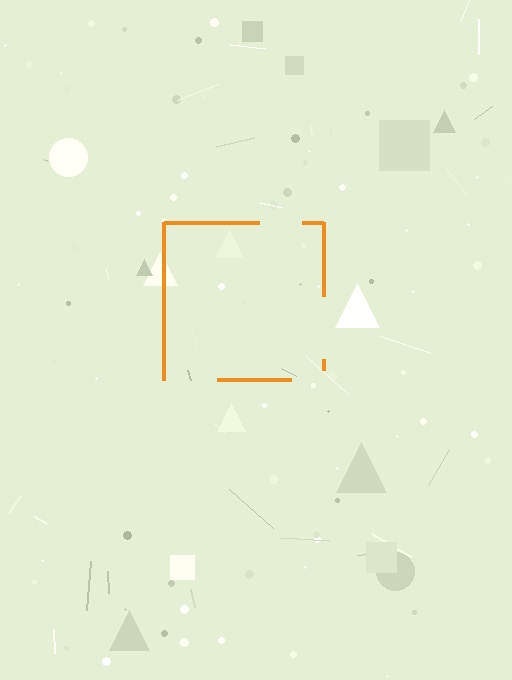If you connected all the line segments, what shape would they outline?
They would outline a square.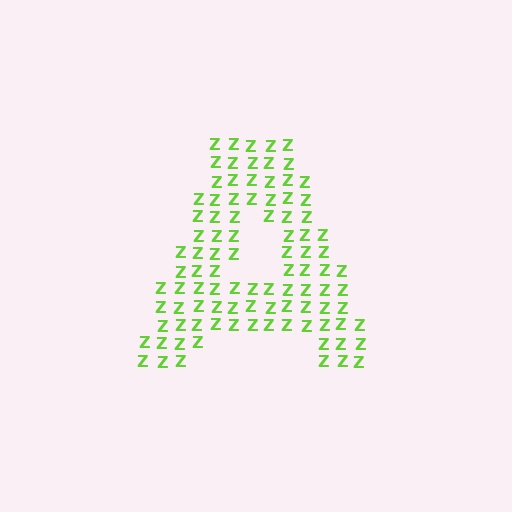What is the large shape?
The large shape is the letter A.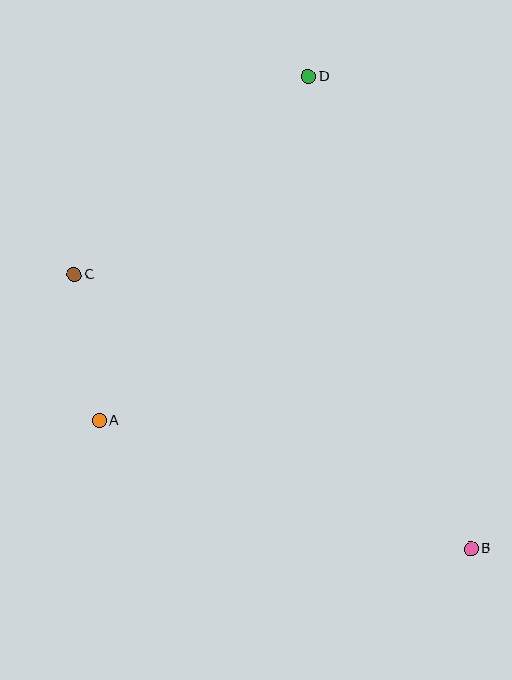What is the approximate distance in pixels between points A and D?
The distance between A and D is approximately 402 pixels.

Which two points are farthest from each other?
Points B and D are farthest from each other.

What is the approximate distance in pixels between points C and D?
The distance between C and D is approximately 306 pixels.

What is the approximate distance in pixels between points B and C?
The distance between B and C is approximately 482 pixels.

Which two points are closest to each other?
Points A and C are closest to each other.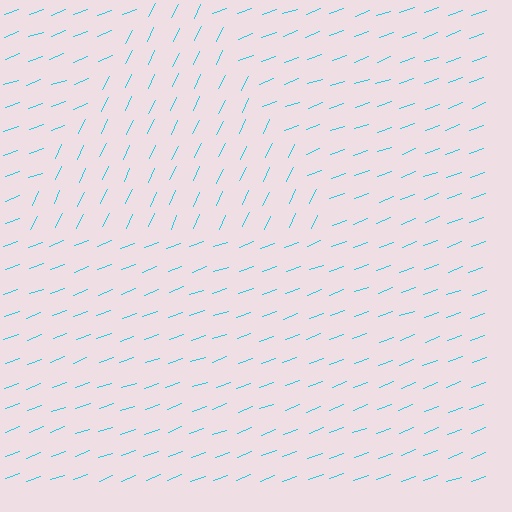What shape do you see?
I see a triangle.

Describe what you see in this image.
The image is filled with small cyan line segments. A triangle region in the image has lines oriented differently from the surrounding lines, creating a visible texture boundary.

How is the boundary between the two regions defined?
The boundary is defined purely by a change in line orientation (approximately 45 degrees difference). All lines are the same color and thickness.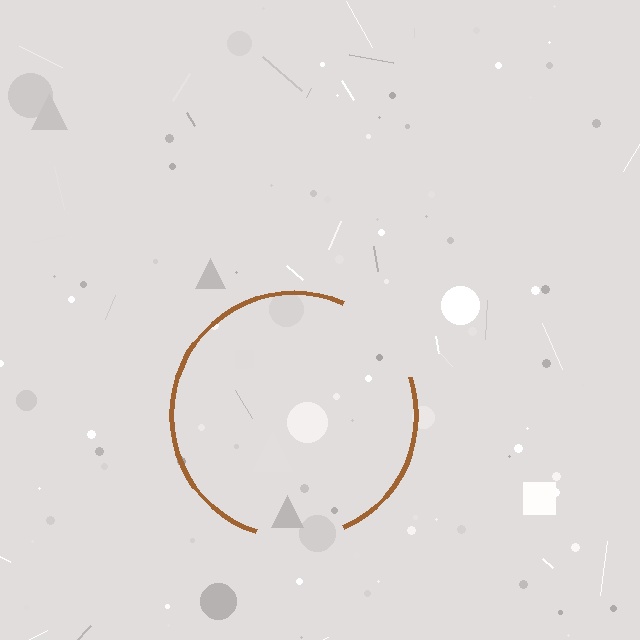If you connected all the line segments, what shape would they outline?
They would outline a circle.